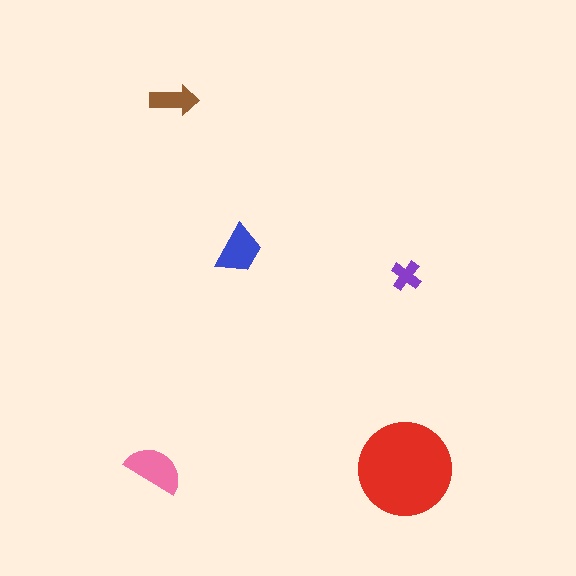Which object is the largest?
The red circle.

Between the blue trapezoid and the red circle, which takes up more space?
The red circle.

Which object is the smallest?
The purple cross.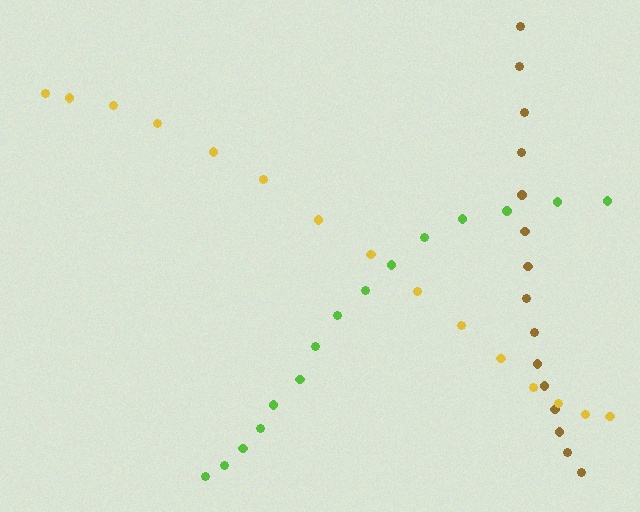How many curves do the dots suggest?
There are 3 distinct paths.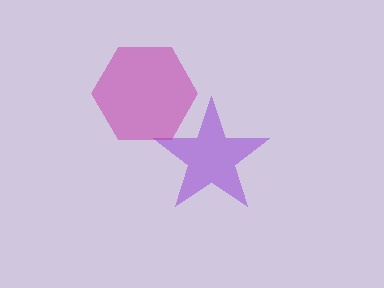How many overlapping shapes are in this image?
There are 2 overlapping shapes in the image.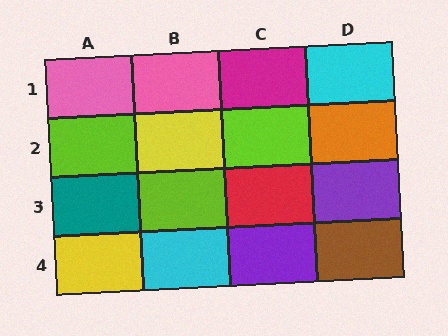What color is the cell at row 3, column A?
Teal.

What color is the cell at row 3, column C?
Red.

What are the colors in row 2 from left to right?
Lime, yellow, lime, orange.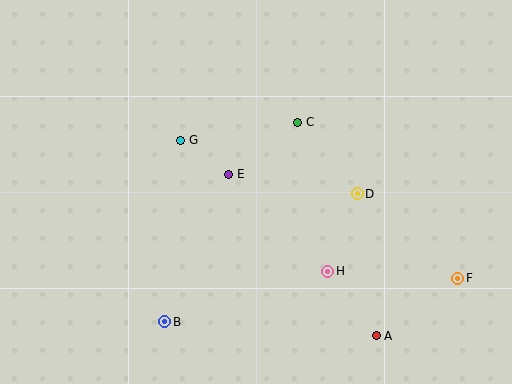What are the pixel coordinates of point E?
Point E is at (229, 174).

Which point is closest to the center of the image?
Point E at (229, 174) is closest to the center.